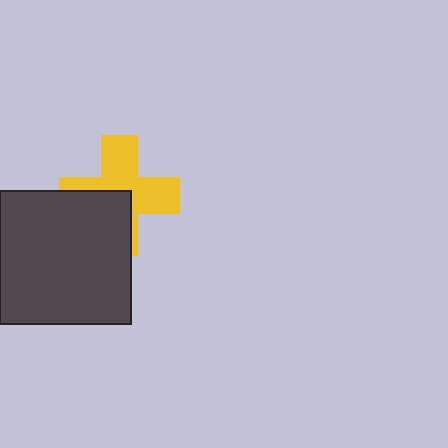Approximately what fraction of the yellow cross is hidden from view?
Roughly 41% of the yellow cross is hidden behind the dark gray square.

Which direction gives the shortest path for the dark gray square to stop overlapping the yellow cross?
Moving toward the lower-left gives the shortest separation.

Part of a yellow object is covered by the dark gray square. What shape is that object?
It is a cross.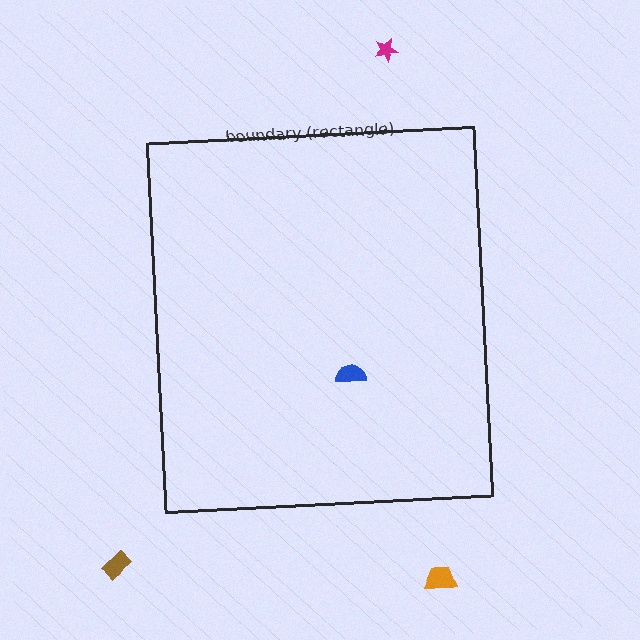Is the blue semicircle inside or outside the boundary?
Inside.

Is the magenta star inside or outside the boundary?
Outside.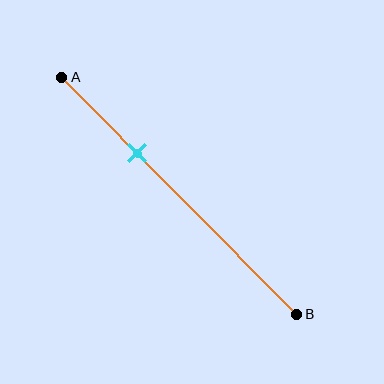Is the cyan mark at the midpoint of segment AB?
No, the mark is at about 30% from A, not at the 50% midpoint.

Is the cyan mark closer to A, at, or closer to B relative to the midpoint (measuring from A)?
The cyan mark is closer to point A than the midpoint of segment AB.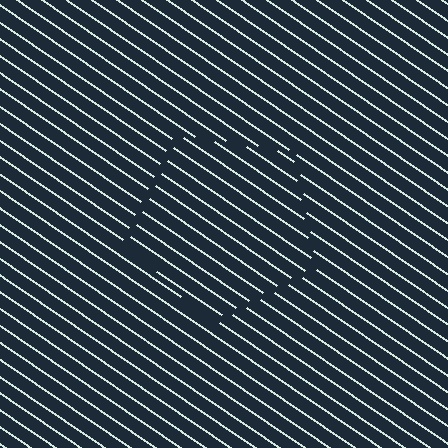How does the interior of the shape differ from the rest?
The interior of the shape contains the same grating, shifted by half a period — the contour is defined by the phase discontinuity where line-ends from the inner and outer gratings abut.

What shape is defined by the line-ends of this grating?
An illusory pentagon. The interior of the shape contains the same grating, shifted by half a period — the contour is defined by the phase discontinuity where line-ends from the inner and outer gratings abut.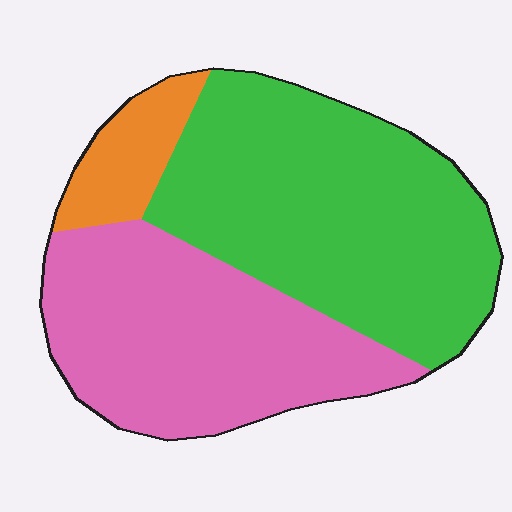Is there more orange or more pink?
Pink.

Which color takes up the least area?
Orange, at roughly 10%.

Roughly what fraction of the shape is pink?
Pink takes up about two fifths (2/5) of the shape.